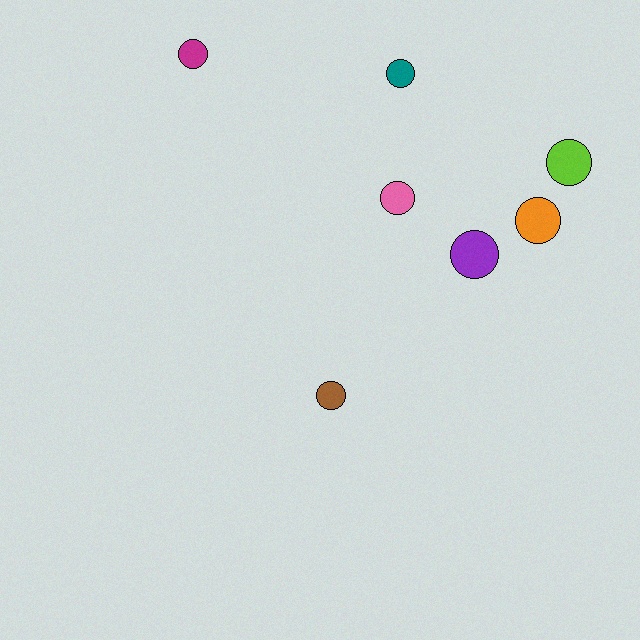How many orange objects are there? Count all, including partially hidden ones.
There is 1 orange object.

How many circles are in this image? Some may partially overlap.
There are 7 circles.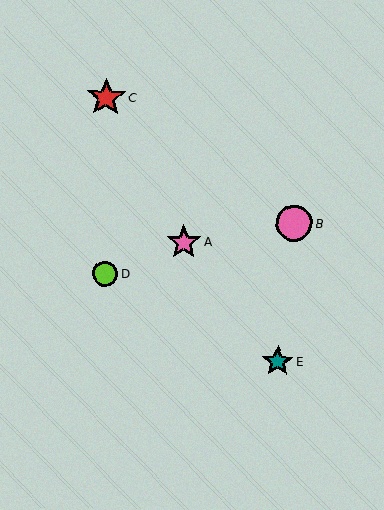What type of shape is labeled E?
Shape E is a teal star.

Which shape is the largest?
The red star (labeled C) is the largest.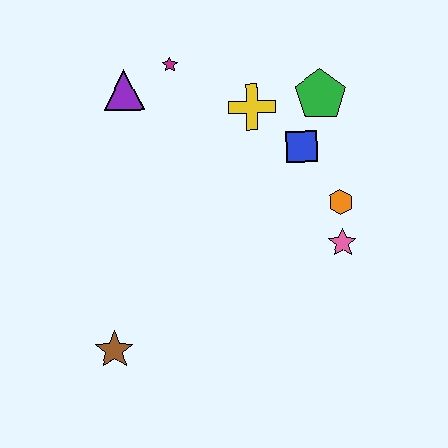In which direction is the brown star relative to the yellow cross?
The brown star is below the yellow cross.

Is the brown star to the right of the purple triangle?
No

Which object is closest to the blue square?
The green pentagon is closest to the blue square.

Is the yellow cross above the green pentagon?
No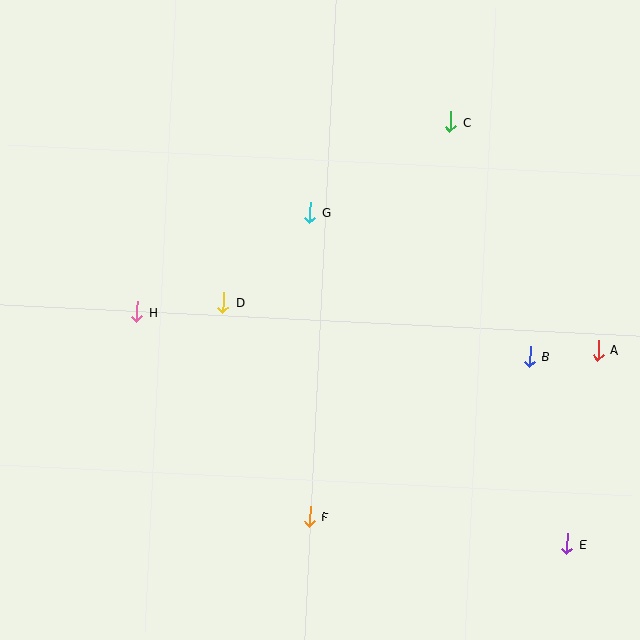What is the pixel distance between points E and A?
The distance between E and A is 197 pixels.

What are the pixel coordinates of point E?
Point E is at (567, 544).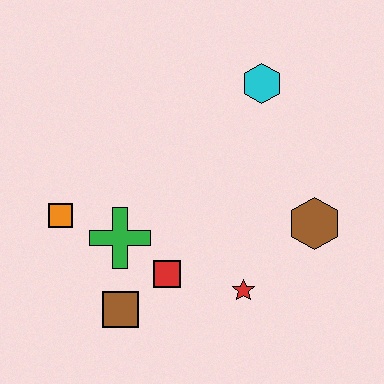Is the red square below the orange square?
Yes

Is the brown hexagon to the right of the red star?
Yes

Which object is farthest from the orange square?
The brown hexagon is farthest from the orange square.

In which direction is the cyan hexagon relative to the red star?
The cyan hexagon is above the red star.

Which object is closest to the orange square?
The green cross is closest to the orange square.